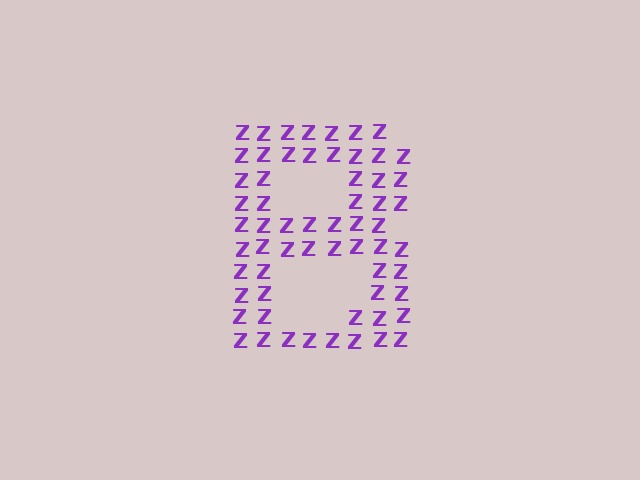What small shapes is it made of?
It is made of small letter Z's.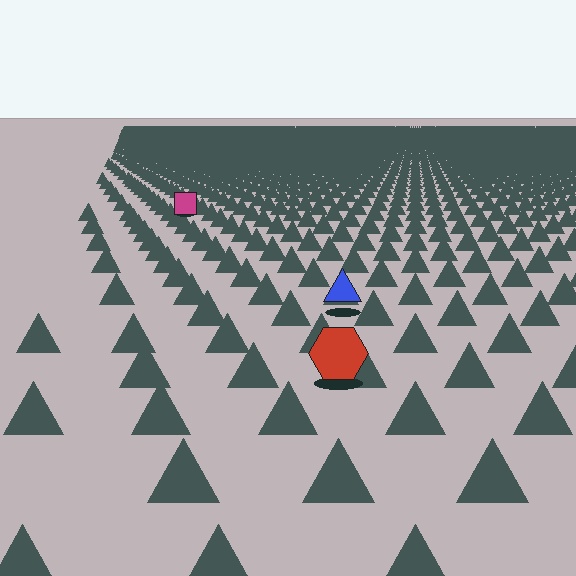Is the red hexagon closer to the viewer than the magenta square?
Yes. The red hexagon is closer — you can tell from the texture gradient: the ground texture is coarser near it.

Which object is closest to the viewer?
The red hexagon is closest. The texture marks near it are larger and more spread out.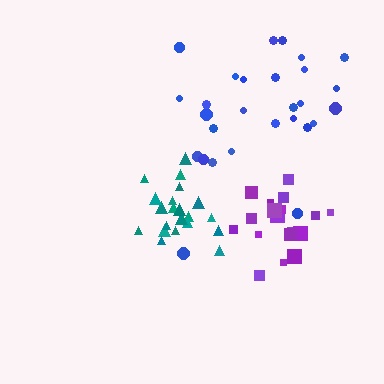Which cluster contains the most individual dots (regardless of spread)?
Blue (28).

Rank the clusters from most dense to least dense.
teal, purple, blue.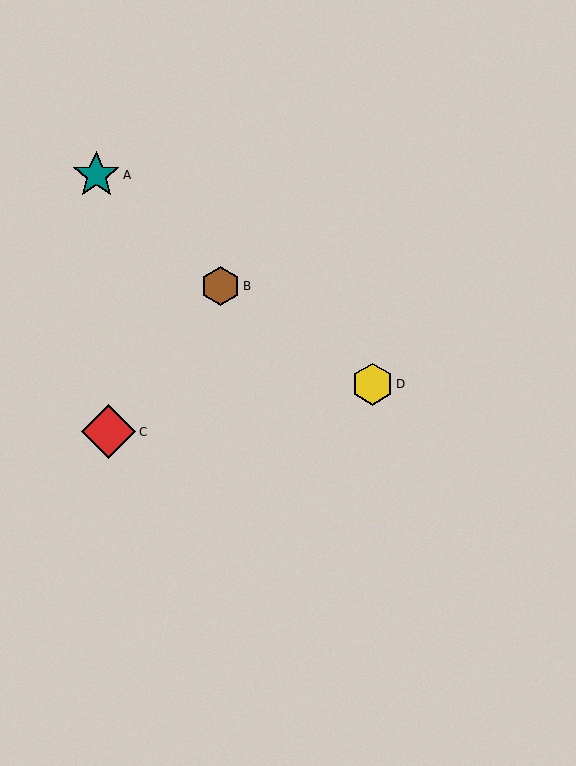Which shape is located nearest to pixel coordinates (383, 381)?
The yellow hexagon (labeled D) at (372, 384) is nearest to that location.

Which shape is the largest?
The red diamond (labeled C) is the largest.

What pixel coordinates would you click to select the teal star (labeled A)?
Click at (96, 175) to select the teal star A.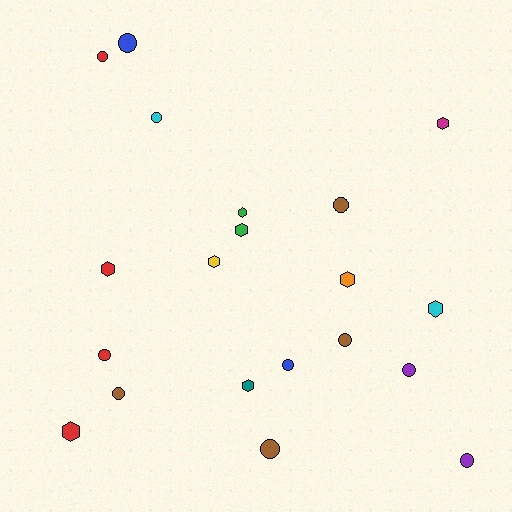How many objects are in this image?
There are 20 objects.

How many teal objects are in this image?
There is 1 teal object.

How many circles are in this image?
There are 11 circles.